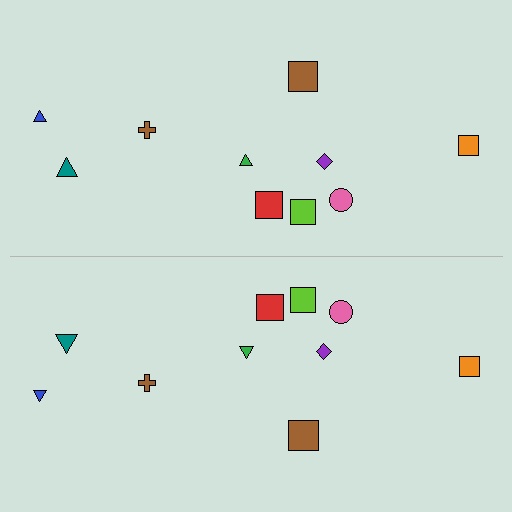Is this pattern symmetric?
Yes, this pattern has bilateral (reflection) symmetry.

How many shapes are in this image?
There are 20 shapes in this image.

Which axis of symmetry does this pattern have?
The pattern has a horizontal axis of symmetry running through the center of the image.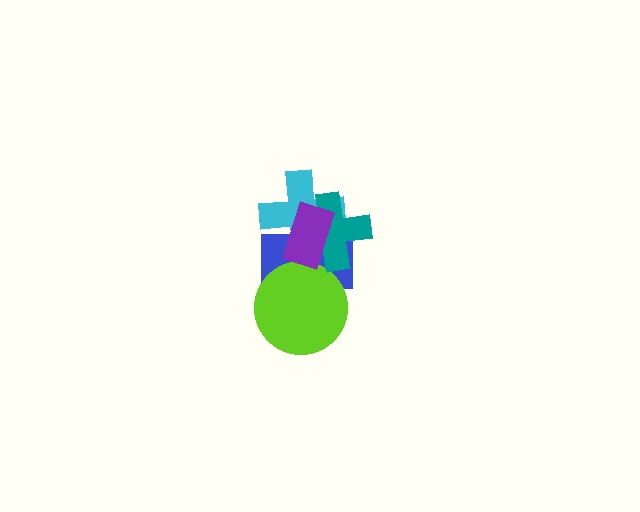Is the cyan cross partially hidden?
Yes, it is partially covered by another shape.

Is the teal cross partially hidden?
Yes, it is partially covered by another shape.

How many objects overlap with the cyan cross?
3 objects overlap with the cyan cross.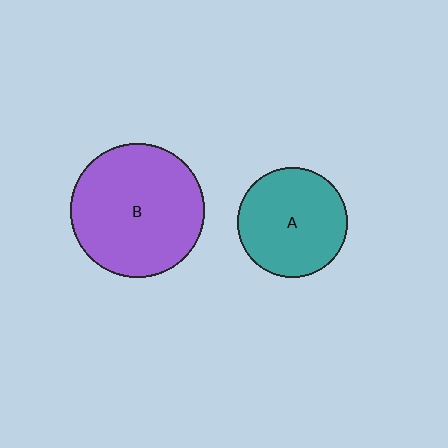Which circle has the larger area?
Circle B (purple).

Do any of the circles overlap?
No, none of the circles overlap.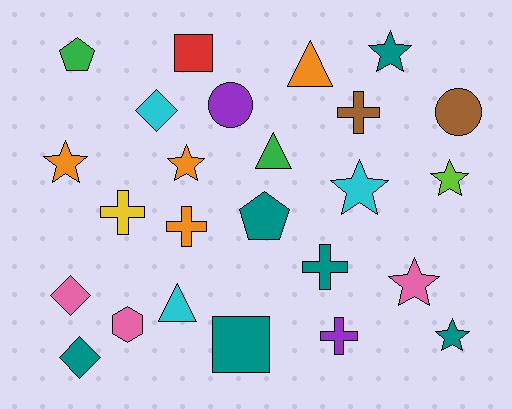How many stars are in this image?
There are 7 stars.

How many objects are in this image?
There are 25 objects.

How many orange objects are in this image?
There are 4 orange objects.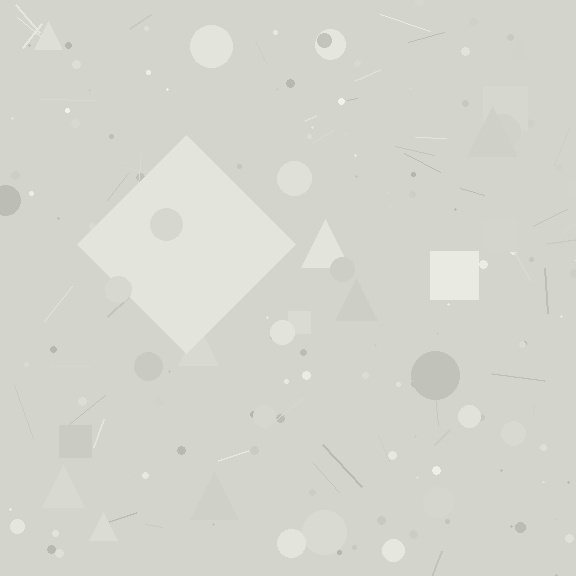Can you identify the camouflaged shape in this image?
The camouflaged shape is a diamond.